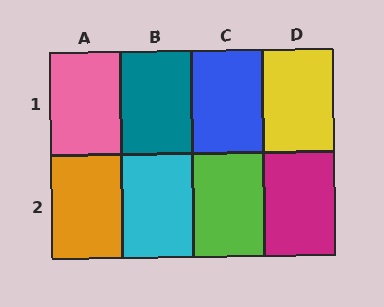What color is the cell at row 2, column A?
Orange.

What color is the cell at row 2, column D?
Magenta.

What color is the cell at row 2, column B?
Cyan.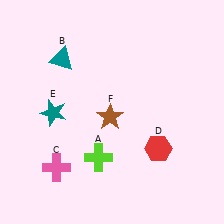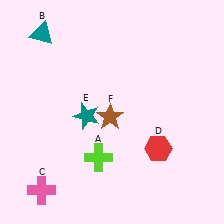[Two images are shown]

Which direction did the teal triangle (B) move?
The teal triangle (B) moved up.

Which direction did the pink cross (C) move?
The pink cross (C) moved down.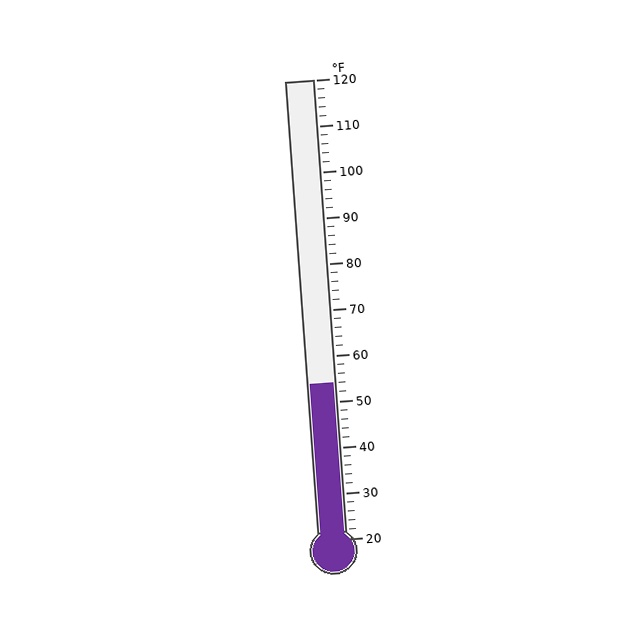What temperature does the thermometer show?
The thermometer shows approximately 54°F.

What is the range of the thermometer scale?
The thermometer scale ranges from 20°F to 120°F.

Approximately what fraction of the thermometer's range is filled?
The thermometer is filled to approximately 35% of its range.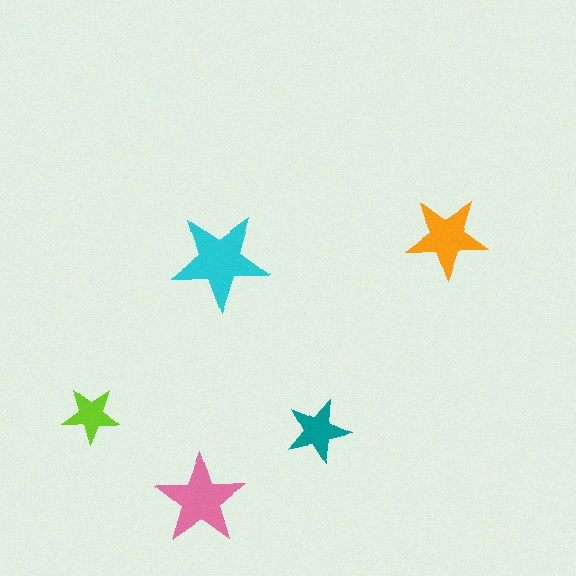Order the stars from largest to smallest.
the cyan one, the pink one, the orange one, the teal one, the lime one.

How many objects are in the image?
There are 5 objects in the image.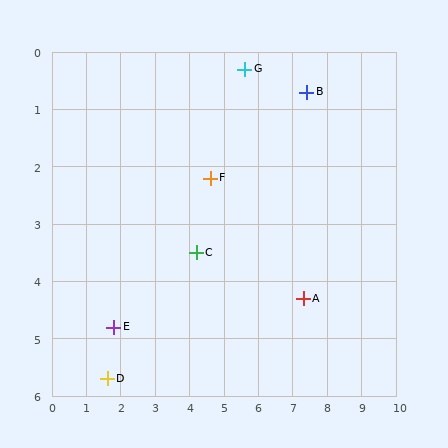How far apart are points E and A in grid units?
Points E and A are about 5.5 grid units apart.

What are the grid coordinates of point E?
Point E is at approximately (1.8, 4.8).